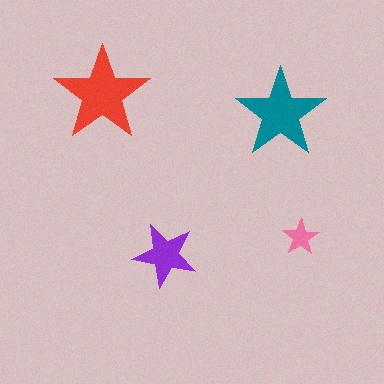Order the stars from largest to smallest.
the red one, the teal one, the purple one, the pink one.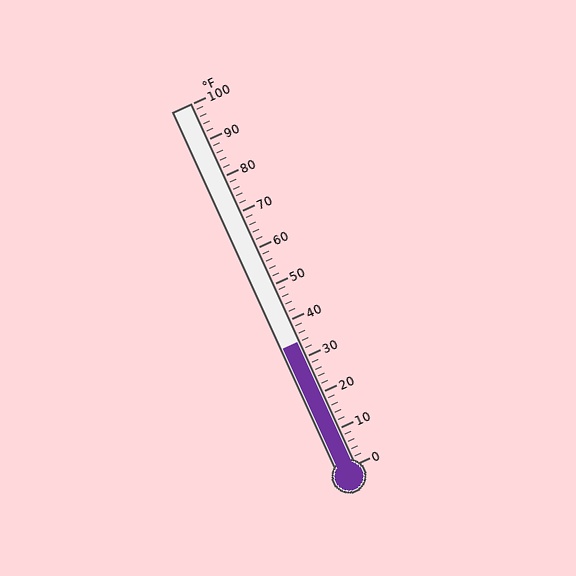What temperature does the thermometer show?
The thermometer shows approximately 34°F.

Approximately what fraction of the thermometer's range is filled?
The thermometer is filled to approximately 35% of its range.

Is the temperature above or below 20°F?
The temperature is above 20°F.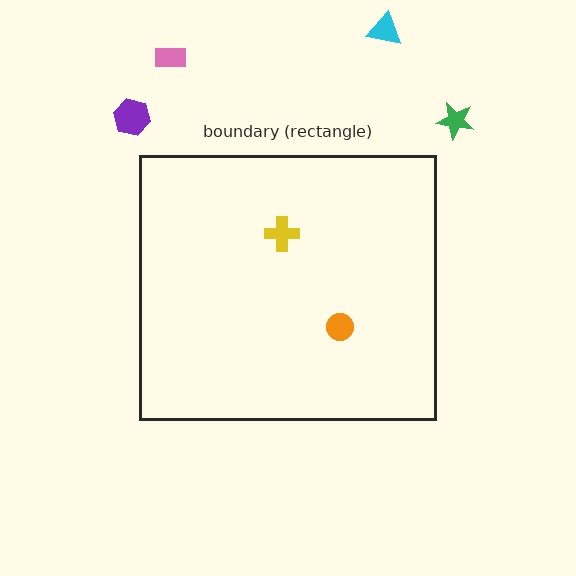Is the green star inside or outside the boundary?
Outside.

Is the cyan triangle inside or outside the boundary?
Outside.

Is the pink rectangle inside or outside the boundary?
Outside.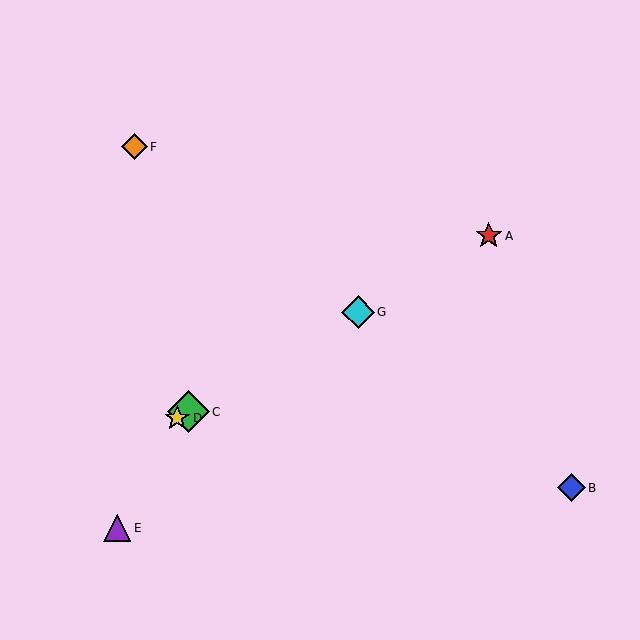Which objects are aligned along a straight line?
Objects A, C, D, G are aligned along a straight line.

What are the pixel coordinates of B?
Object B is at (572, 488).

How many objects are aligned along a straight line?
4 objects (A, C, D, G) are aligned along a straight line.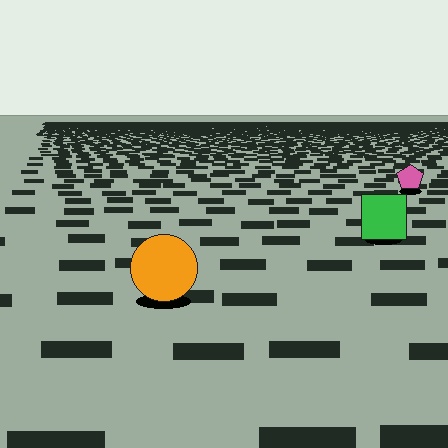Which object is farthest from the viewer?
The pink pentagon is farthest from the viewer. It appears smaller and the ground texture around it is denser.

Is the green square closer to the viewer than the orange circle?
No. The orange circle is closer — you can tell from the texture gradient: the ground texture is coarser near it.